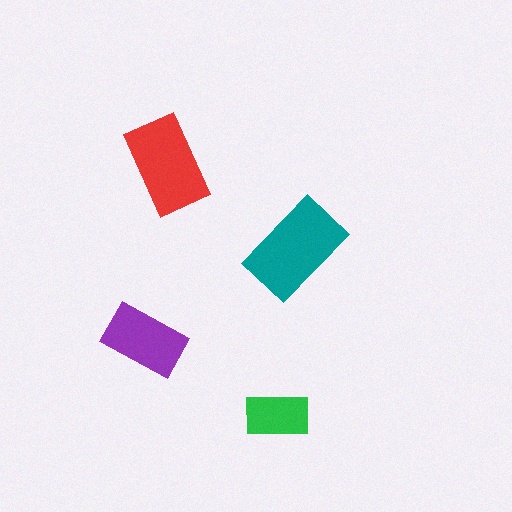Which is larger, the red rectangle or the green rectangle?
The red one.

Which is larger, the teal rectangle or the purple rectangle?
The teal one.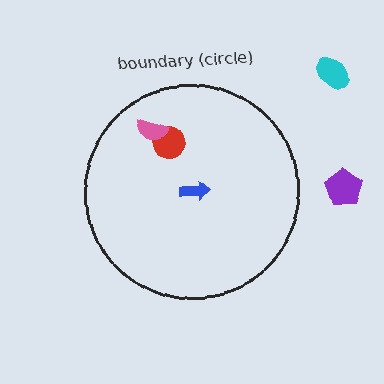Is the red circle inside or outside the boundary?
Inside.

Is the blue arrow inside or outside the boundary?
Inside.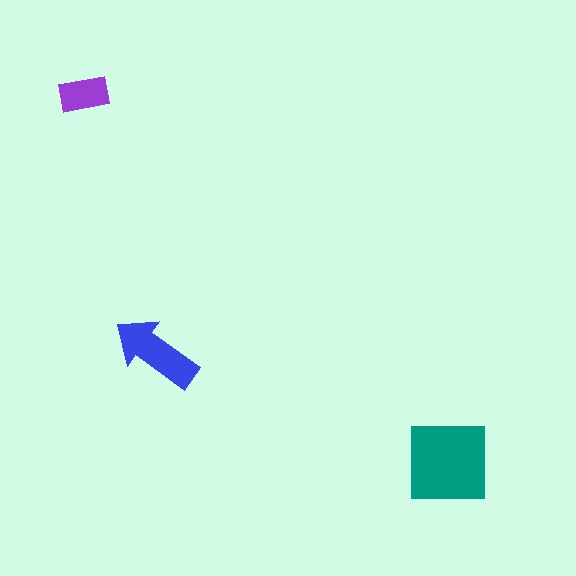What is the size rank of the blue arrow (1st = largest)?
2nd.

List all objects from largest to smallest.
The teal square, the blue arrow, the purple rectangle.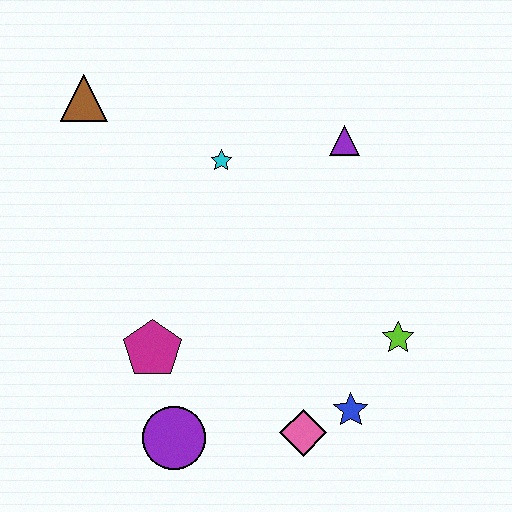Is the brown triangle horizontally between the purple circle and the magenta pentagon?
No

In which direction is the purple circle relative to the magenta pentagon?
The purple circle is below the magenta pentagon.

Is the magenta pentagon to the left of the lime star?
Yes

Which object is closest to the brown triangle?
The cyan star is closest to the brown triangle.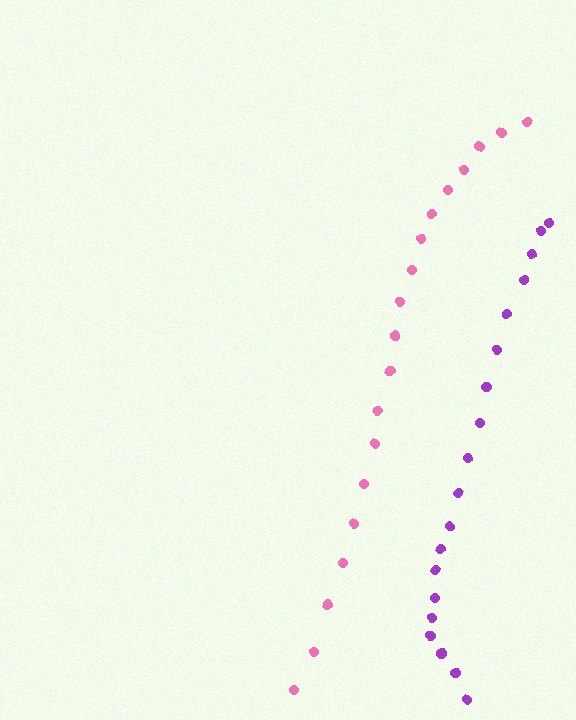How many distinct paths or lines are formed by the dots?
There are 2 distinct paths.